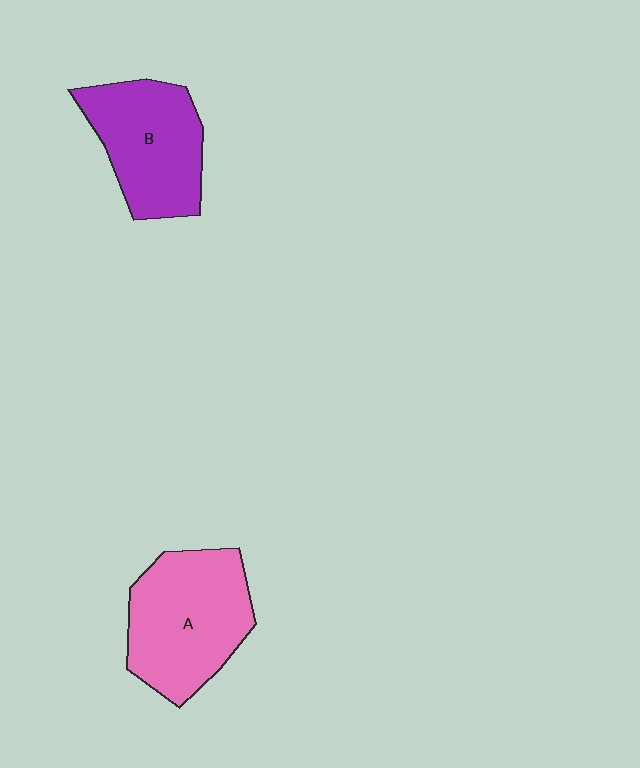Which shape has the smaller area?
Shape B (purple).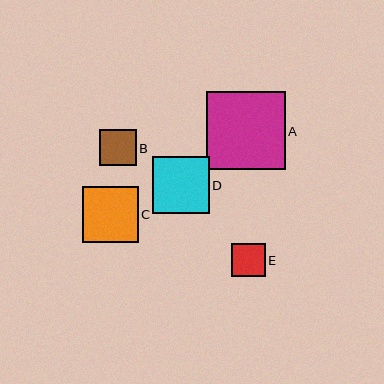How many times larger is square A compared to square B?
Square A is approximately 2.1 times the size of square B.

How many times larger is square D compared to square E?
Square D is approximately 1.7 times the size of square E.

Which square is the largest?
Square A is the largest with a size of approximately 79 pixels.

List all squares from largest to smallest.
From largest to smallest: A, D, C, B, E.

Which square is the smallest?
Square E is the smallest with a size of approximately 34 pixels.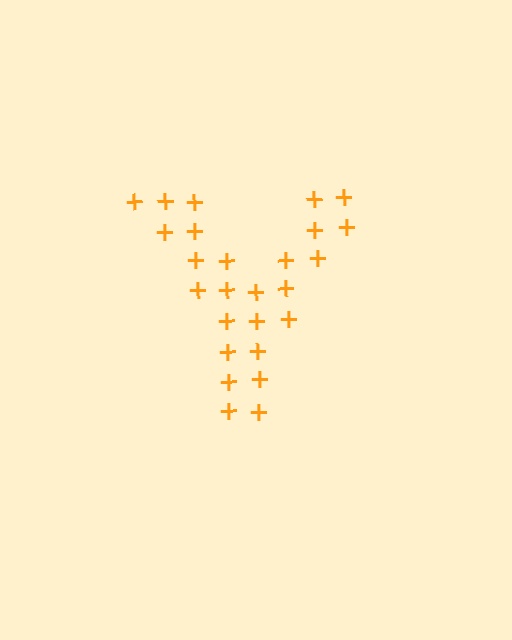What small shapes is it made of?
It is made of small plus signs.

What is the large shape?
The large shape is the letter Y.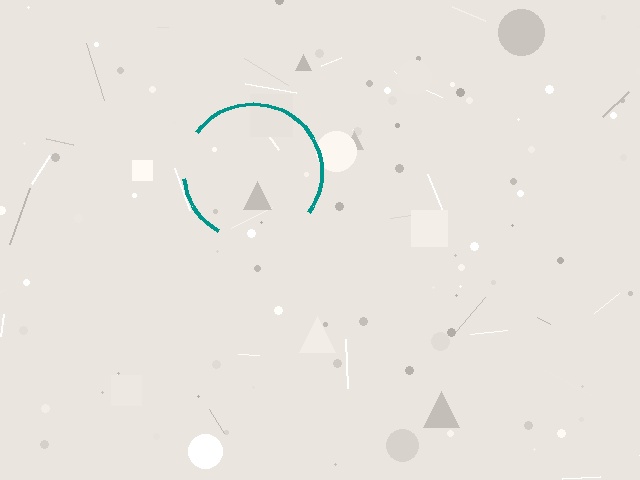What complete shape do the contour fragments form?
The contour fragments form a circle.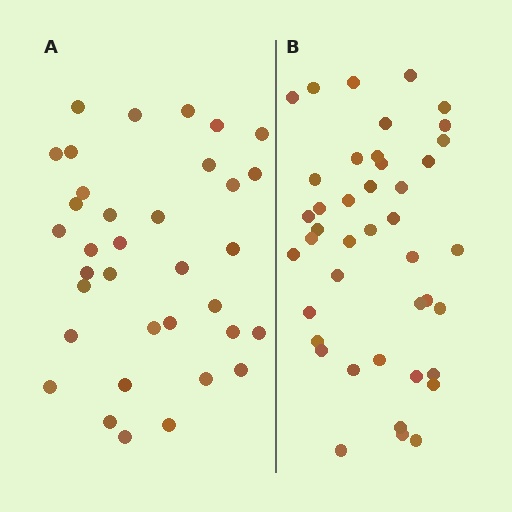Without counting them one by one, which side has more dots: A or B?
Region B (the right region) has more dots.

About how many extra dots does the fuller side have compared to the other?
Region B has roughly 8 or so more dots than region A.